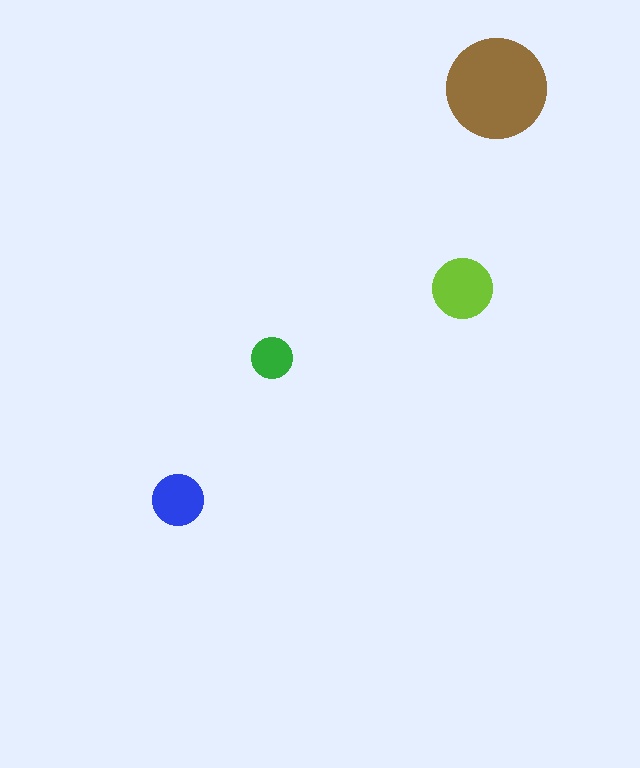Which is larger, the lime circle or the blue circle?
The lime one.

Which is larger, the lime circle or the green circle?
The lime one.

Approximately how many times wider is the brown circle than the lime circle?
About 1.5 times wider.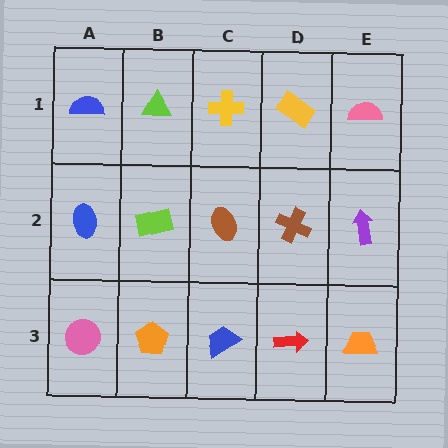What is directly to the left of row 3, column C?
An orange pentagon.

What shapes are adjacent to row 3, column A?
A blue ellipse (row 2, column A), an orange pentagon (row 3, column B).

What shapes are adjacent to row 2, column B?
A lime triangle (row 1, column B), an orange pentagon (row 3, column B), a blue ellipse (row 2, column A), a brown ellipse (row 2, column C).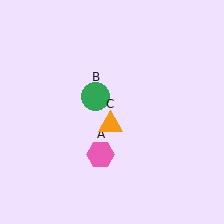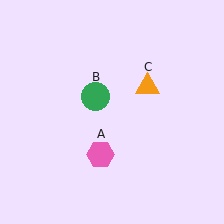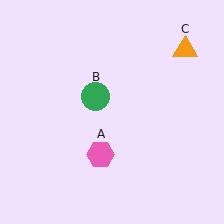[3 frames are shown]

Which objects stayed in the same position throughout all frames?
Pink hexagon (object A) and green circle (object B) remained stationary.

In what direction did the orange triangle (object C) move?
The orange triangle (object C) moved up and to the right.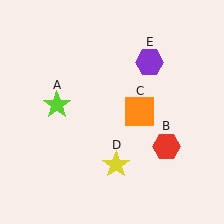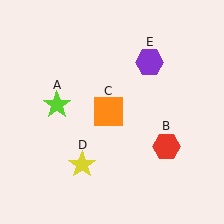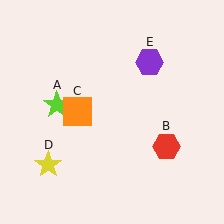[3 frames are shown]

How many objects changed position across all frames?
2 objects changed position: orange square (object C), yellow star (object D).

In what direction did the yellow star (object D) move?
The yellow star (object D) moved left.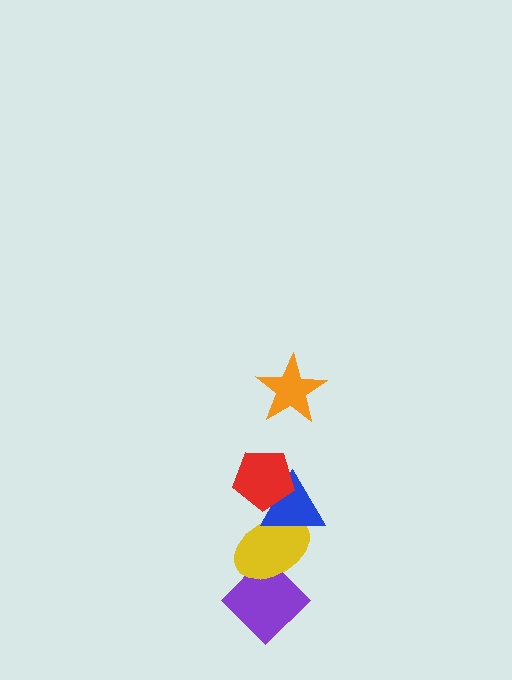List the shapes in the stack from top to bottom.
From top to bottom: the orange star, the red pentagon, the blue triangle, the yellow ellipse, the purple diamond.